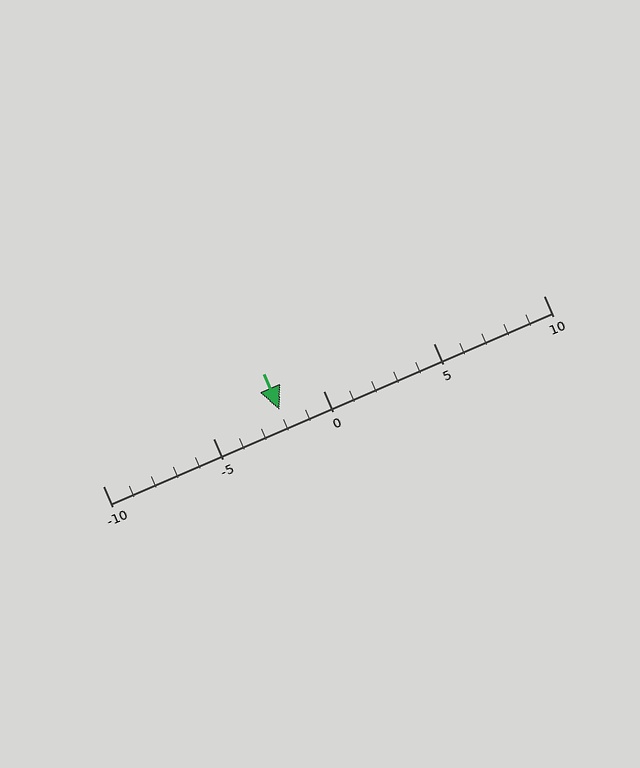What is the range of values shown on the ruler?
The ruler shows values from -10 to 10.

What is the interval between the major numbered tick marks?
The major tick marks are spaced 5 units apart.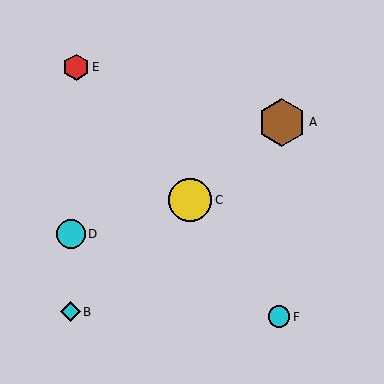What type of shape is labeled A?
Shape A is a brown hexagon.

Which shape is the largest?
The brown hexagon (labeled A) is the largest.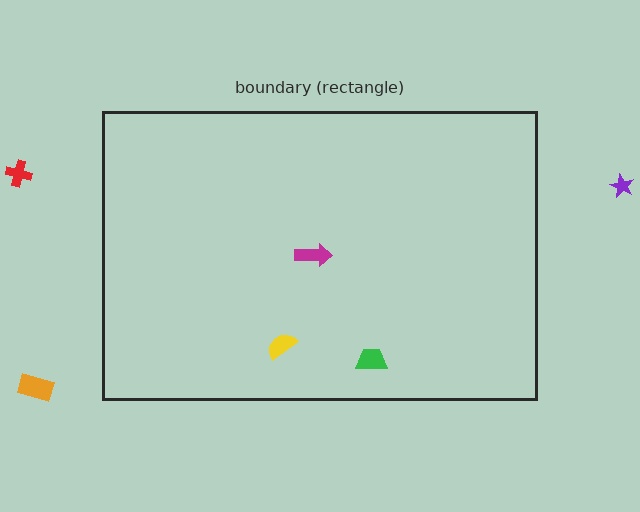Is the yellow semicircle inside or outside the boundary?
Inside.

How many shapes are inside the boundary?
3 inside, 3 outside.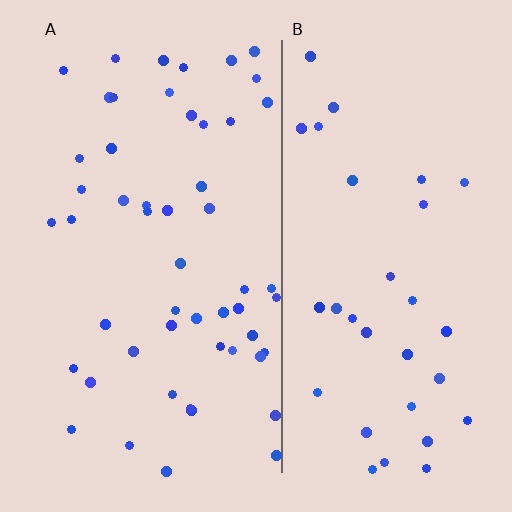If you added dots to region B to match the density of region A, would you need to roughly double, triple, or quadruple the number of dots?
Approximately double.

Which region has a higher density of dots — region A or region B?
A (the left).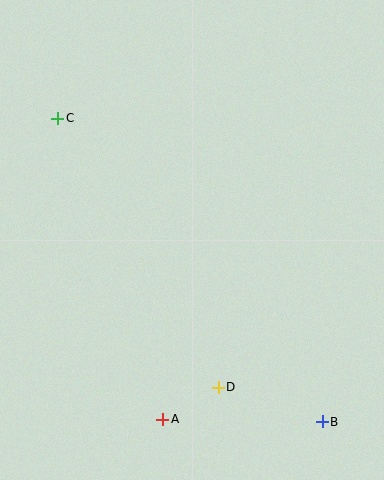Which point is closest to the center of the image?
Point D at (218, 387) is closest to the center.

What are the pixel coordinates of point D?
Point D is at (218, 387).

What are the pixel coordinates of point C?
Point C is at (58, 118).